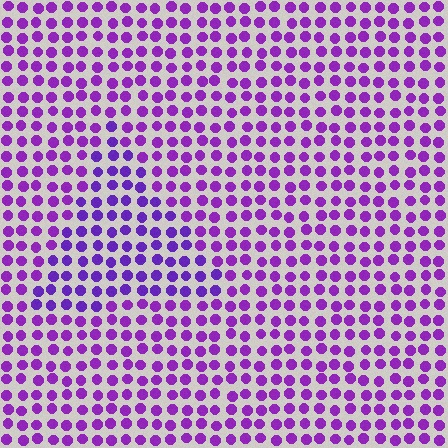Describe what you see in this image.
The image is filled with small purple elements in a uniform arrangement. A triangle-shaped region is visible where the elements are tinted to a slightly different hue, forming a subtle color boundary.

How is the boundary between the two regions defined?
The boundary is defined purely by a slight shift in hue (about 18 degrees). Spacing, size, and orientation are identical on both sides.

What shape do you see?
I see a triangle.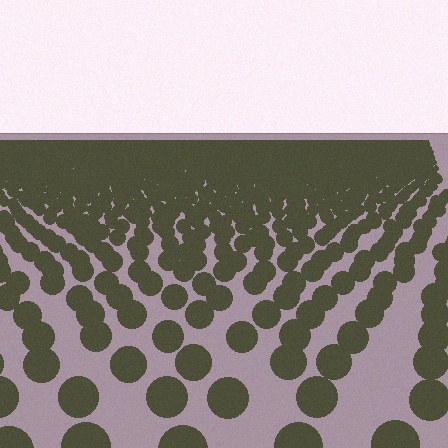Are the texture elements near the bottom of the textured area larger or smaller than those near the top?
Larger. Near the bottom, elements are closer to the viewer and appear at a bigger on-screen size.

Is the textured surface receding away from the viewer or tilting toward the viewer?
The surface is receding away from the viewer. Texture elements get smaller and denser toward the top.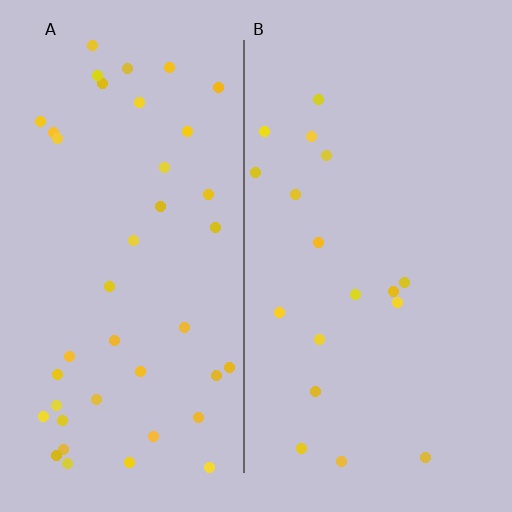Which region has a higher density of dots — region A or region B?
A (the left).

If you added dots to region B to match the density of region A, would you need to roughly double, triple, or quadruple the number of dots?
Approximately double.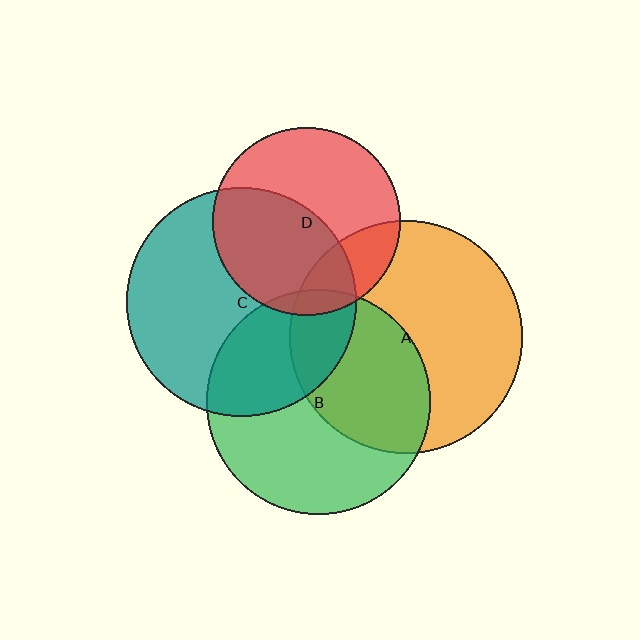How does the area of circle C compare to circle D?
Approximately 1.5 times.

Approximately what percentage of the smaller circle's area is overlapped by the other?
Approximately 20%.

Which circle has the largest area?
Circle A (orange).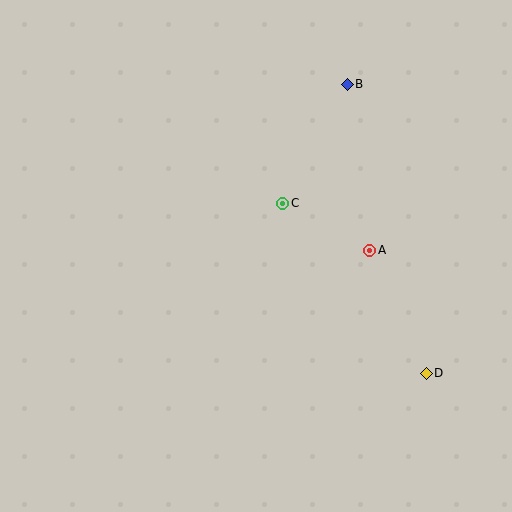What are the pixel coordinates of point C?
Point C is at (283, 203).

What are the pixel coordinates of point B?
Point B is at (347, 84).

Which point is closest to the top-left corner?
Point C is closest to the top-left corner.